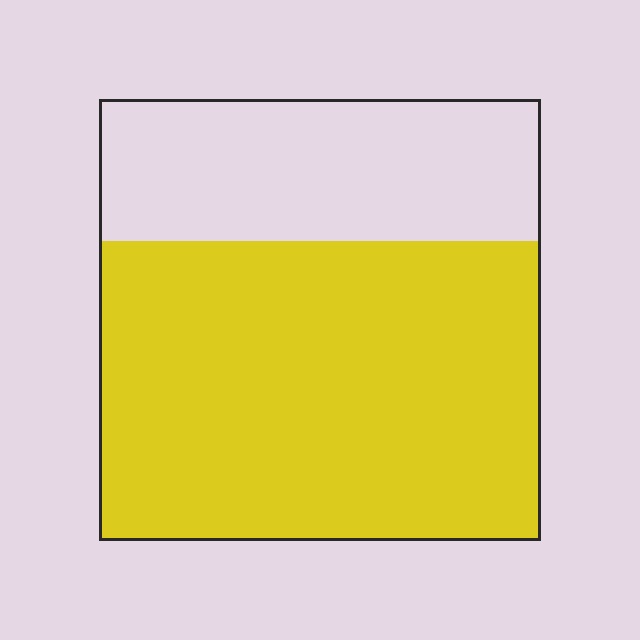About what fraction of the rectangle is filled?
About two thirds (2/3).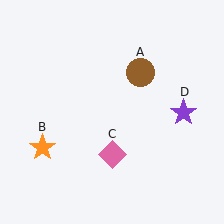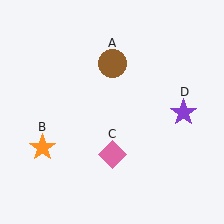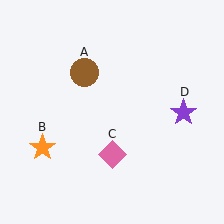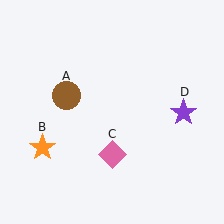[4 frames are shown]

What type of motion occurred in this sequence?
The brown circle (object A) rotated counterclockwise around the center of the scene.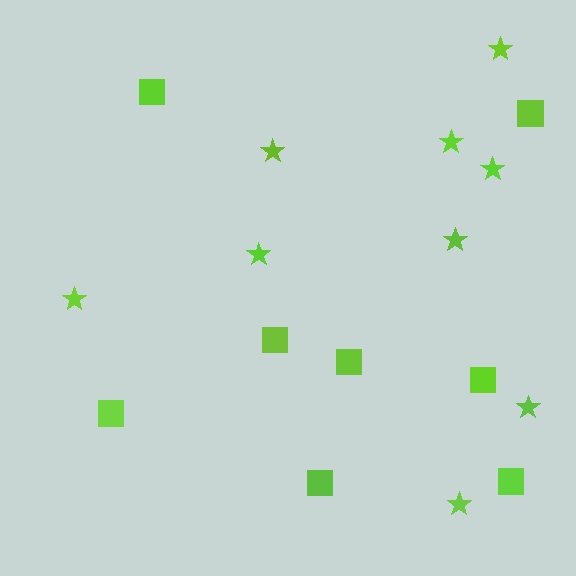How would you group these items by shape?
There are 2 groups: one group of stars (9) and one group of squares (8).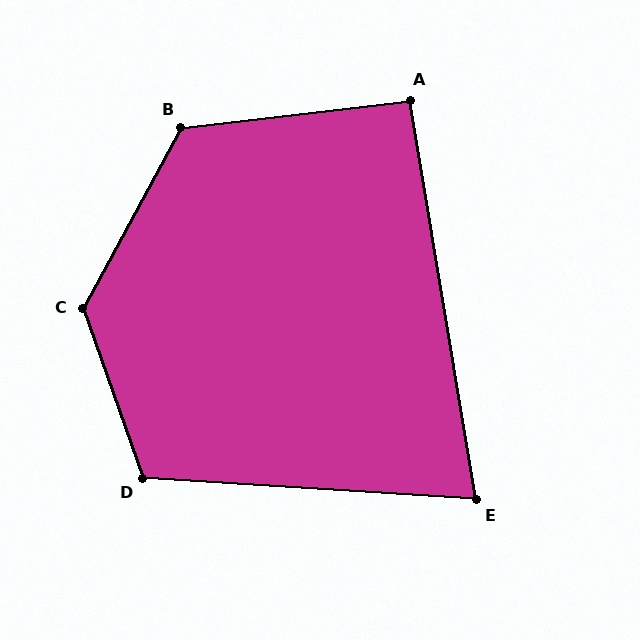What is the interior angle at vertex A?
Approximately 93 degrees (approximately right).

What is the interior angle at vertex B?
Approximately 125 degrees (obtuse).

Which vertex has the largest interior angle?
C, at approximately 132 degrees.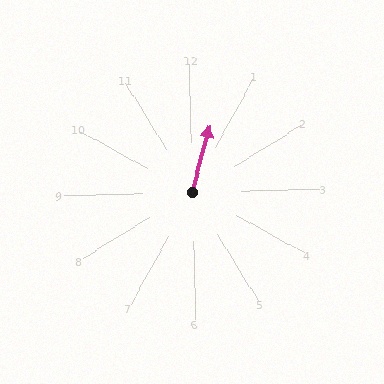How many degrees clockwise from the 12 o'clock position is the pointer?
Approximately 17 degrees.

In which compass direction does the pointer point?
North.